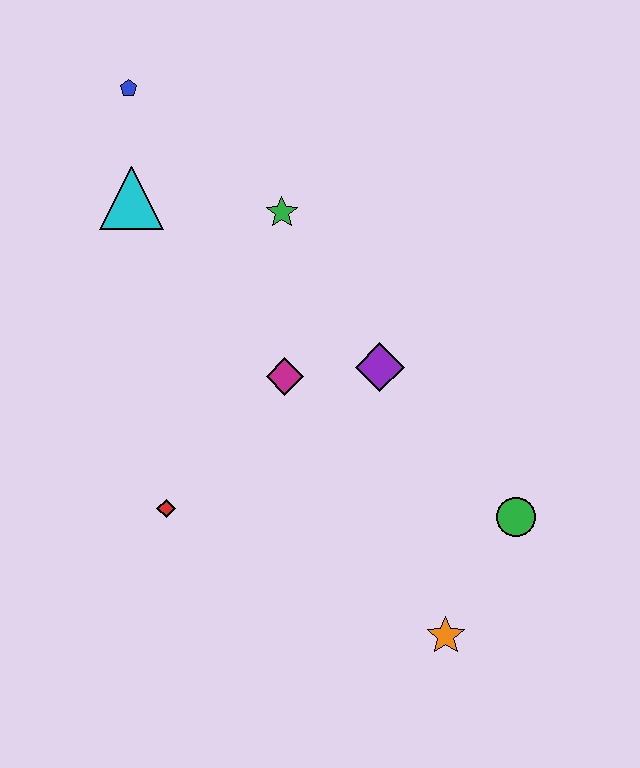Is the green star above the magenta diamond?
Yes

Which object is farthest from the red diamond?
The blue pentagon is farthest from the red diamond.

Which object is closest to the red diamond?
The magenta diamond is closest to the red diamond.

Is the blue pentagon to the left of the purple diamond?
Yes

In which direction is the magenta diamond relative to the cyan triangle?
The magenta diamond is below the cyan triangle.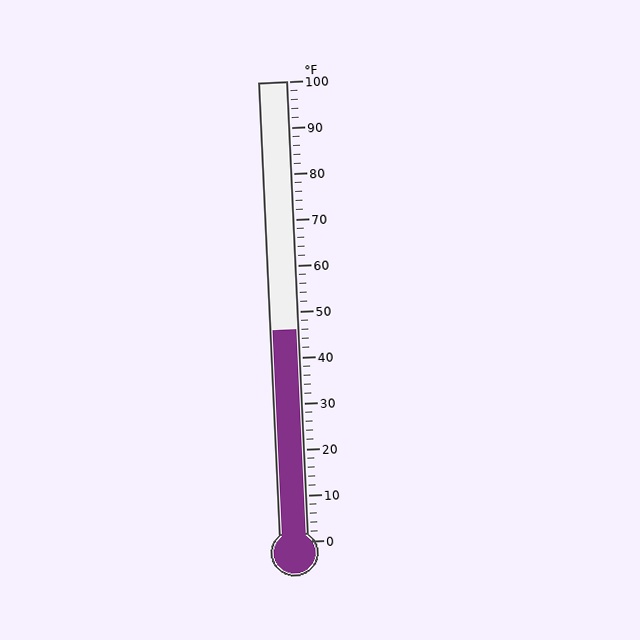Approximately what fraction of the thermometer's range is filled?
The thermometer is filled to approximately 45% of its range.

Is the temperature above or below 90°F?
The temperature is below 90°F.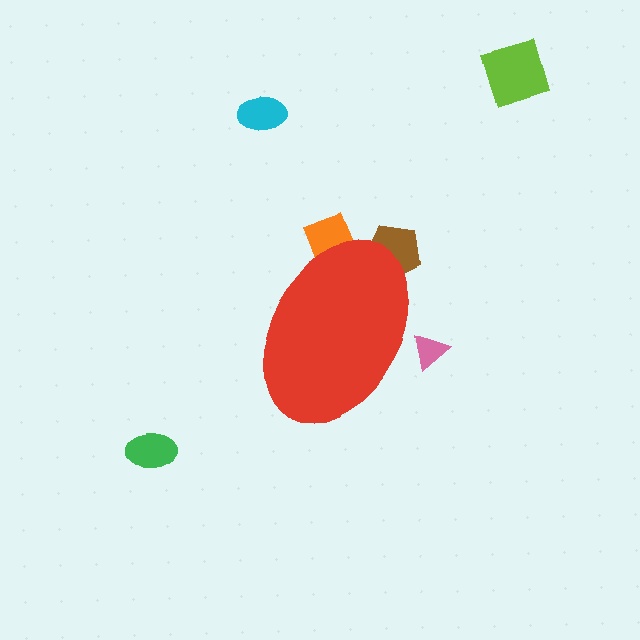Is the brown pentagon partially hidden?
Yes, the brown pentagon is partially hidden behind the red ellipse.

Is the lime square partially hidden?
No, the lime square is fully visible.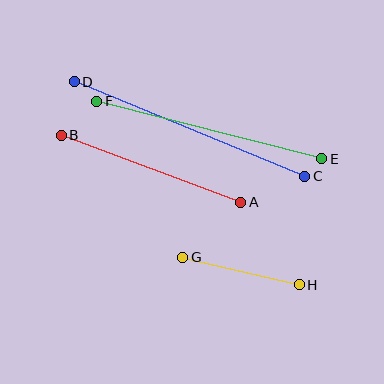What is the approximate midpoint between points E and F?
The midpoint is at approximately (209, 130) pixels.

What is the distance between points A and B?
The distance is approximately 192 pixels.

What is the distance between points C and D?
The distance is approximately 249 pixels.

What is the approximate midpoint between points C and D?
The midpoint is at approximately (190, 129) pixels.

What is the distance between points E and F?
The distance is approximately 232 pixels.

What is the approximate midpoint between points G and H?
The midpoint is at approximately (241, 271) pixels.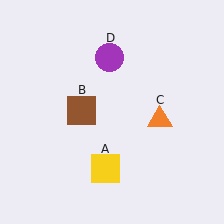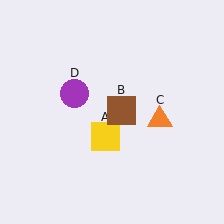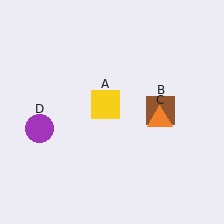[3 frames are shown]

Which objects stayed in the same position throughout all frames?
Orange triangle (object C) remained stationary.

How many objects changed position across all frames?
3 objects changed position: yellow square (object A), brown square (object B), purple circle (object D).